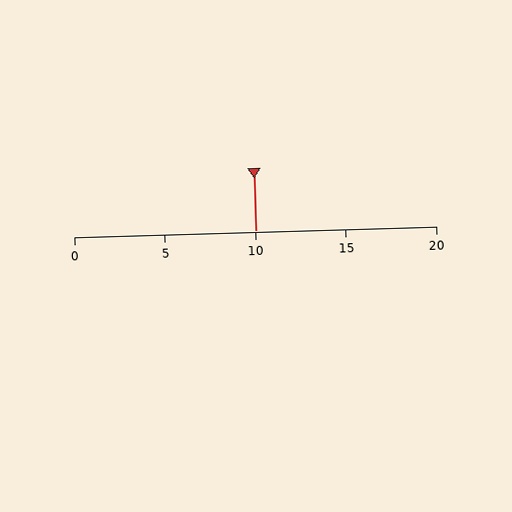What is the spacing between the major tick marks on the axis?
The major ticks are spaced 5 apart.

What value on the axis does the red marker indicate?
The marker indicates approximately 10.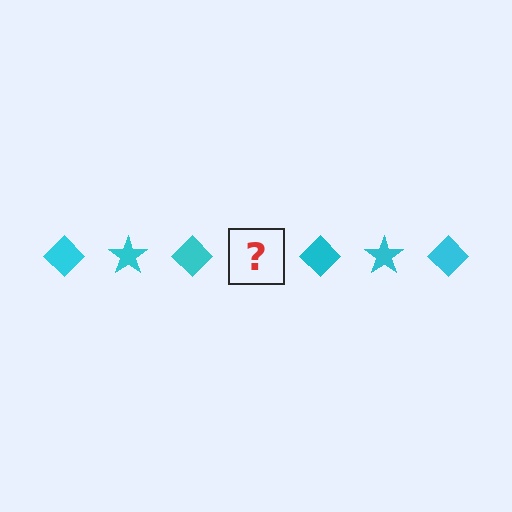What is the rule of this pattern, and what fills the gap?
The rule is that the pattern cycles through diamond, star shapes in cyan. The gap should be filled with a cyan star.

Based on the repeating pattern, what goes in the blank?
The blank should be a cyan star.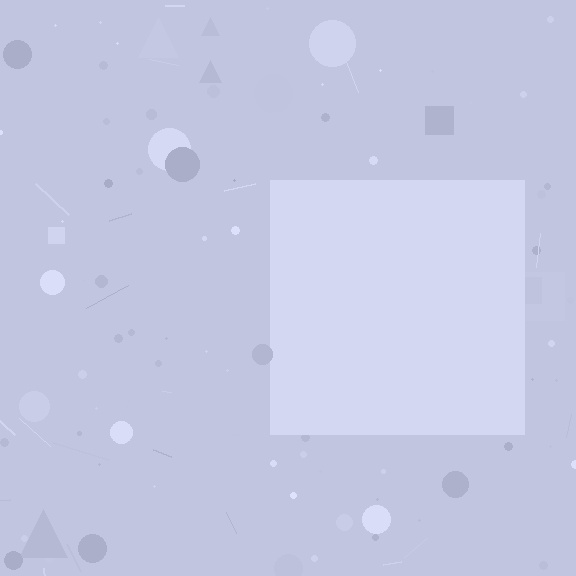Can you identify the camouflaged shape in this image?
The camouflaged shape is a square.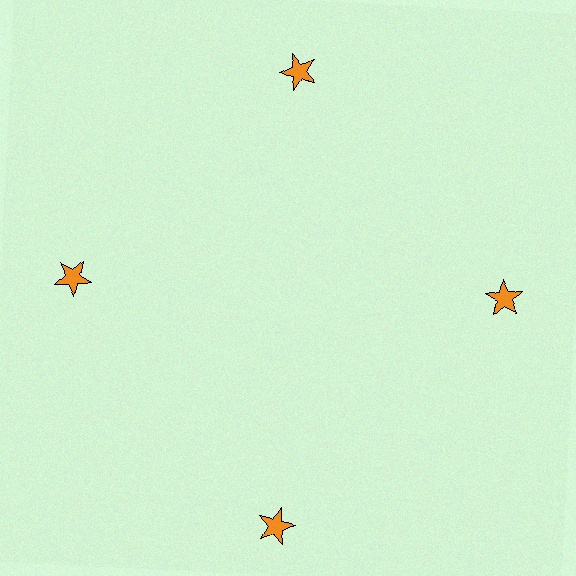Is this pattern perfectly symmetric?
No. The 4 orange stars are arranged in a ring, but one element near the 6 o'clock position is pushed outward from the center, breaking the 4-fold rotational symmetry.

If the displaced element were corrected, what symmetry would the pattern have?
It would have 4-fold rotational symmetry — the pattern would map onto itself every 90 degrees.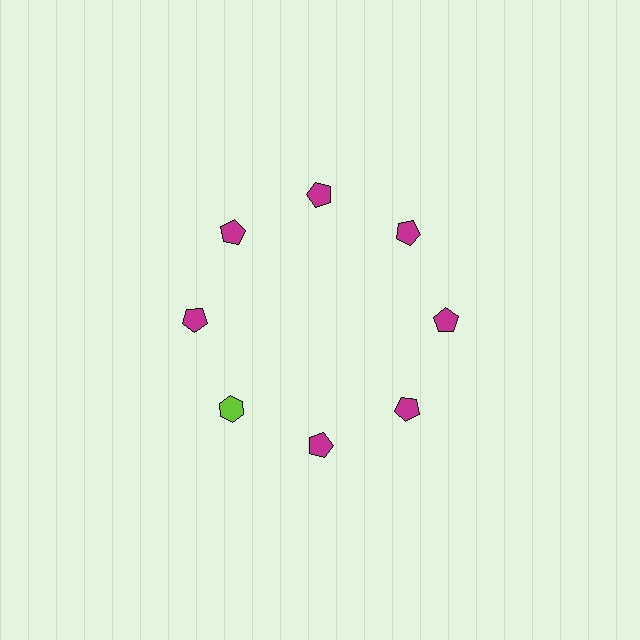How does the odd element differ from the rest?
It differs in both color (lime instead of magenta) and shape (hexagon instead of pentagon).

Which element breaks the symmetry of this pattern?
The lime hexagon at roughly the 8 o'clock position breaks the symmetry. All other shapes are magenta pentagons.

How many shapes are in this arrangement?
There are 8 shapes arranged in a ring pattern.